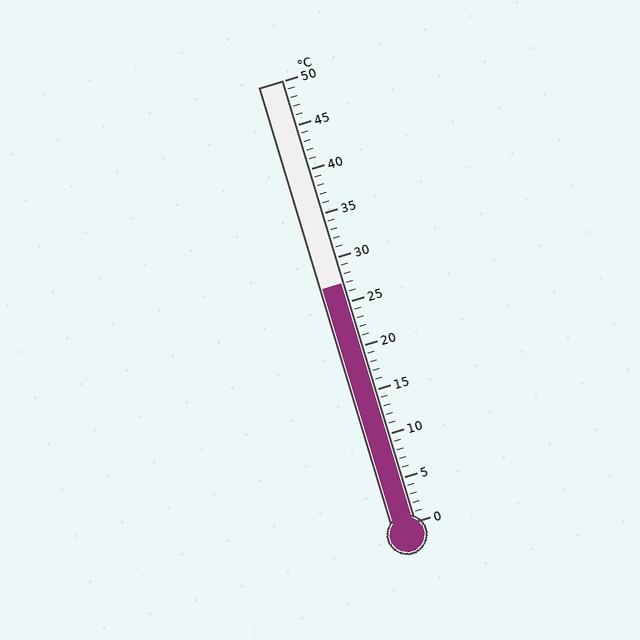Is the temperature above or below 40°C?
The temperature is below 40°C.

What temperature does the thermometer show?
The thermometer shows approximately 27°C.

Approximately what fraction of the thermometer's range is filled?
The thermometer is filled to approximately 55% of its range.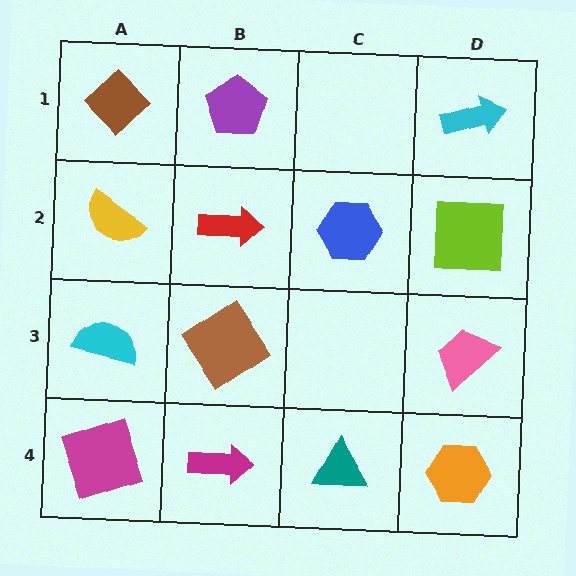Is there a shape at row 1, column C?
No, that cell is empty.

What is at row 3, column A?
A cyan semicircle.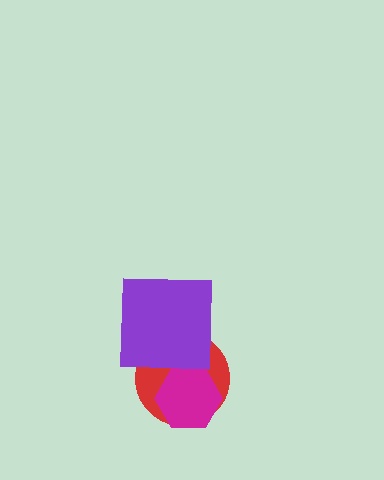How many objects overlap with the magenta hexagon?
1 object overlaps with the magenta hexagon.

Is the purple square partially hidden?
No, no other shape covers it.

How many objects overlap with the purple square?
1 object overlaps with the purple square.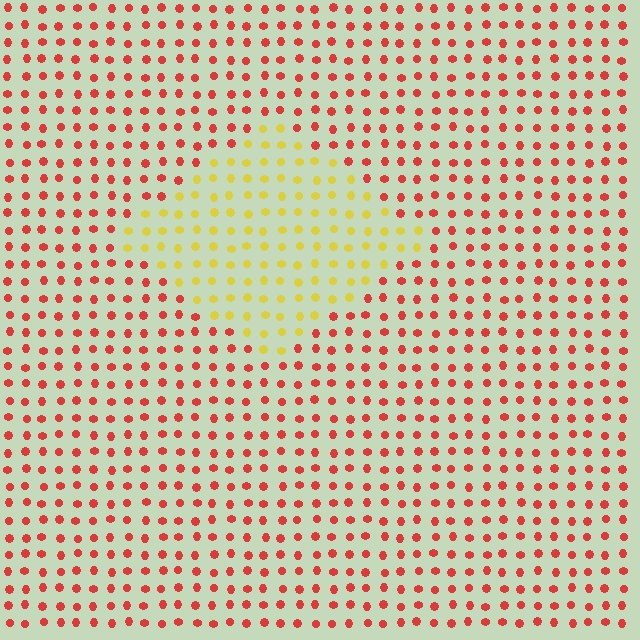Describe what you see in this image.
The image is filled with small red elements in a uniform arrangement. A diamond-shaped region is visible where the elements are tinted to a slightly different hue, forming a subtle color boundary.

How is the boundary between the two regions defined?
The boundary is defined purely by a slight shift in hue (about 56 degrees). Spacing, size, and orientation are identical on both sides.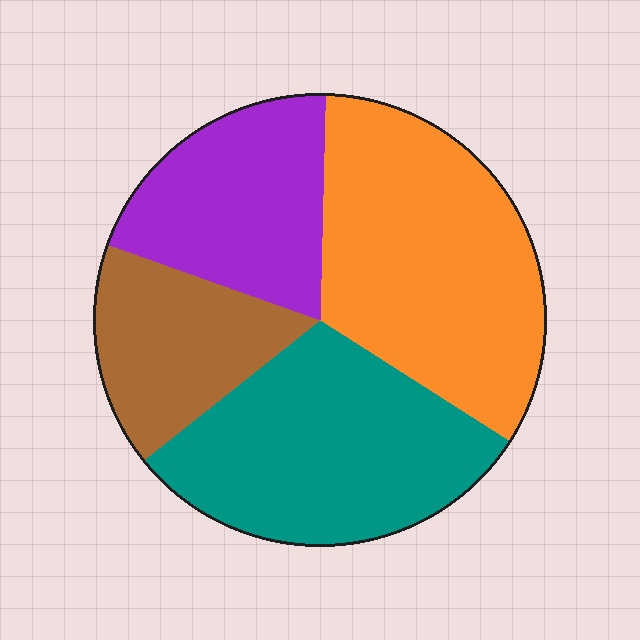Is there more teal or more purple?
Teal.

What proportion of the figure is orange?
Orange covers 34% of the figure.